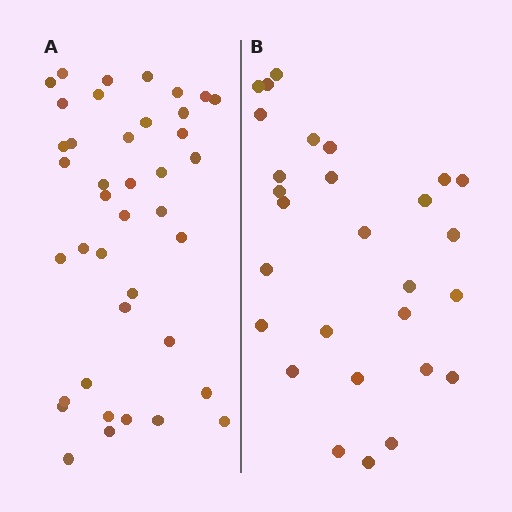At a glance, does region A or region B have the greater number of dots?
Region A (the left region) has more dots.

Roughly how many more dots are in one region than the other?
Region A has roughly 12 or so more dots than region B.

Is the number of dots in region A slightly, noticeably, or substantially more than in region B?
Region A has noticeably more, but not dramatically so. The ratio is roughly 1.4 to 1.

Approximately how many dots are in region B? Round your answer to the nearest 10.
About 30 dots. (The exact count is 28, which rounds to 30.)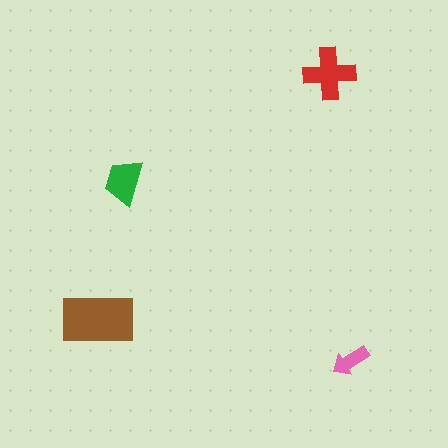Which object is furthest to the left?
The brown rectangle is leftmost.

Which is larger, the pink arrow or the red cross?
The red cross.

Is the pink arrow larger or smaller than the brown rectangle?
Smaller.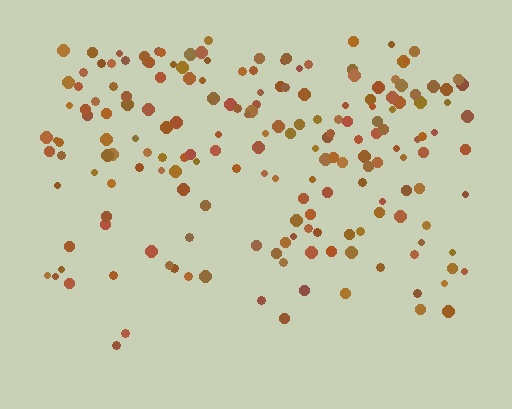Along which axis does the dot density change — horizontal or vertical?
Vertical.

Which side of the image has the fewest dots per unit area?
The bottom.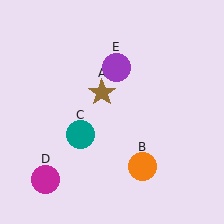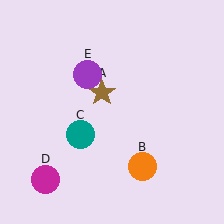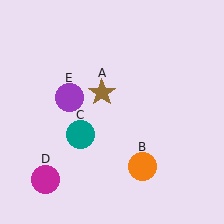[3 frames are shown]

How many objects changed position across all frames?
1 object changed position: purple circle (object E).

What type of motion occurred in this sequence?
The purple circle (object E) rotated counterclockwise around the center of the scene.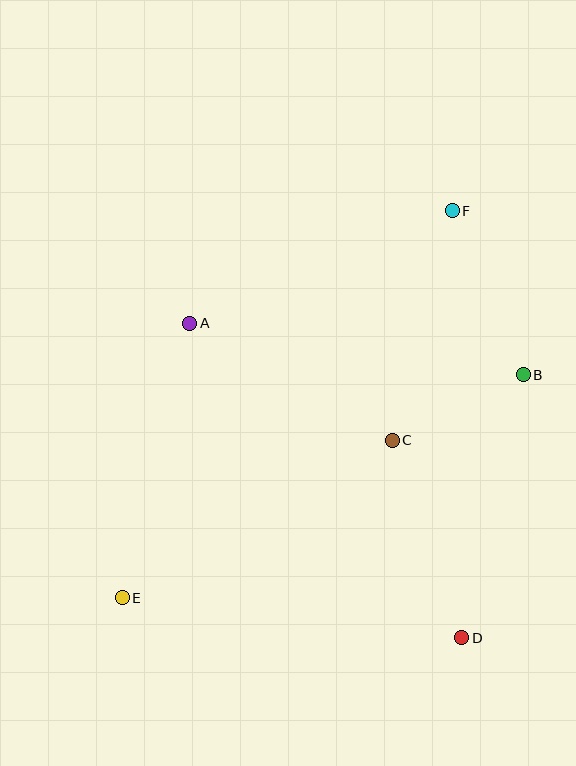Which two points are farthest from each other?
Points E and F are farthest from each other.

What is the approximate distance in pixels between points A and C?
The distance between A and C is approximately 234 pixels.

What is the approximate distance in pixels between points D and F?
The distance between D and F is approximately 427 pixels.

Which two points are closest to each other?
Points B and C are closest to each other.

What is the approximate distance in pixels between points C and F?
The distance between C and F is approximately 237 pixels.